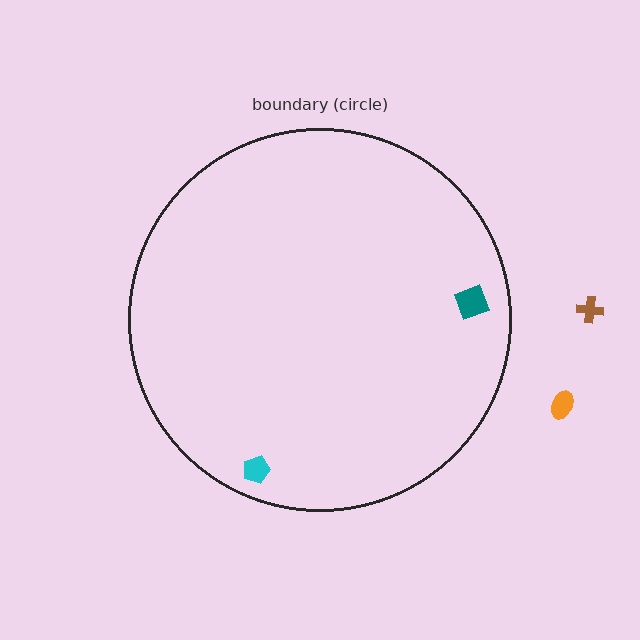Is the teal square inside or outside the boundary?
Inside.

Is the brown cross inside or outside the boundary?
Outside.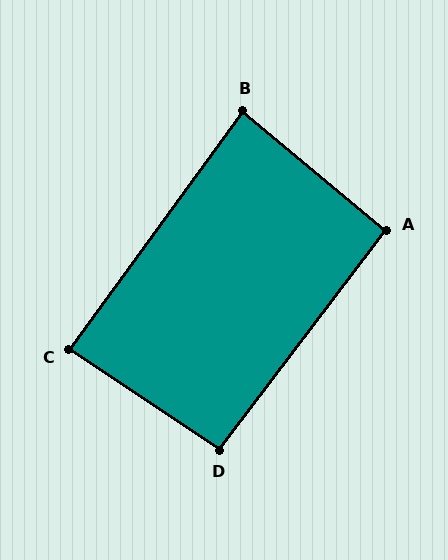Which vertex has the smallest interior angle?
B, at approximately 86 degrees.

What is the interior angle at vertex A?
Approximately 92 degrees (approximately right).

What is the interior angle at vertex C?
Approximately 88 degrees (approximately right).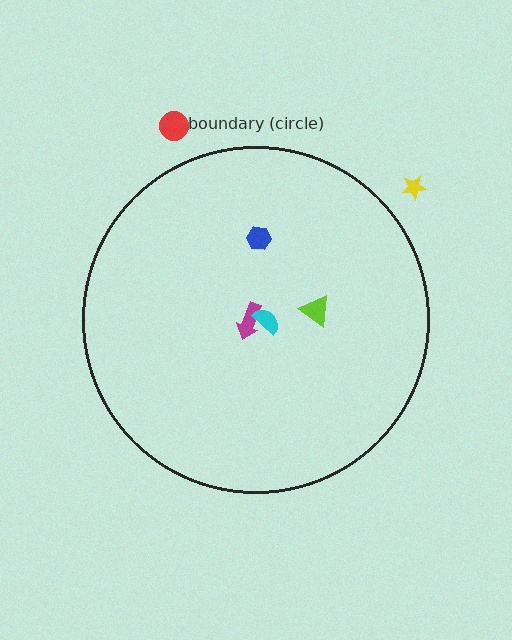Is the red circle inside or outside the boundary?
Outside.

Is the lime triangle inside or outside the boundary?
Inside.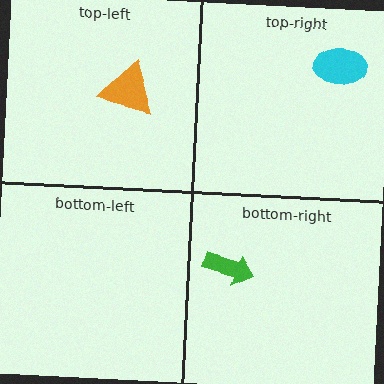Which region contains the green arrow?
The bottom-right region.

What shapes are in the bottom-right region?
The green arrow.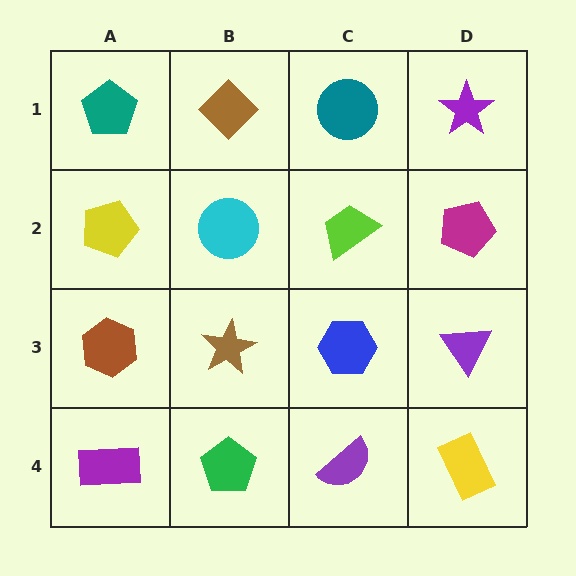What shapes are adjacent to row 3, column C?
A lime trapezoid (row 2, column C), a purple semicircle (row 4, column C), a brown star (row 3, column B), a purple triangle (row 3, column D).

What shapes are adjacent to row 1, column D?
A magenta pentagon (row 2, column D), a teal circle (row 1, column C).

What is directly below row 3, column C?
A purple semicircle.